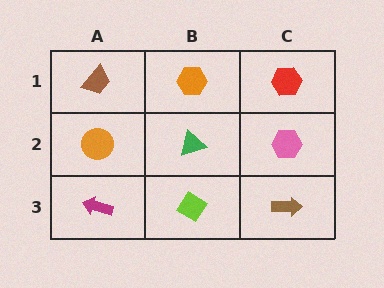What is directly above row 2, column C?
A red hexagon.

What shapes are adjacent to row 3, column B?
A green triangle (row 2, column B), a magenta arrow (row 3, column A), a brown arrow (row 3, column C).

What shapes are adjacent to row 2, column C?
A red hexagon (row 1, column C), a brown arrow (row 3, column C), a green triangle (row 2, column B).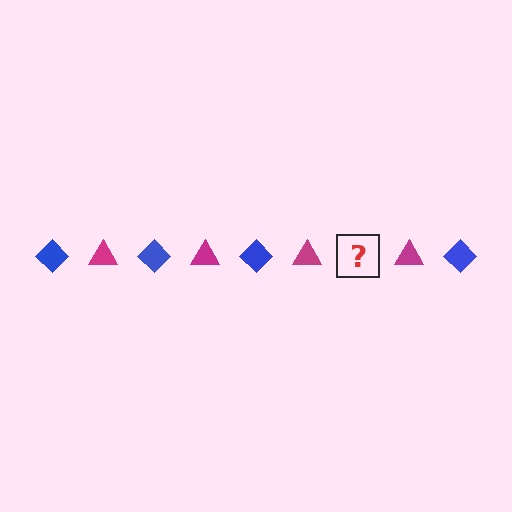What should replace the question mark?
The question mark should be replaced with a blue diamond.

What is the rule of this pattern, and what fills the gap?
The rule is that the pattern alternates between blue diamond and magenta triangle. The gap should be filled with a blue diamond.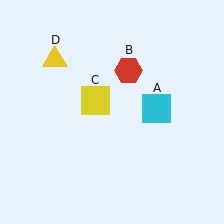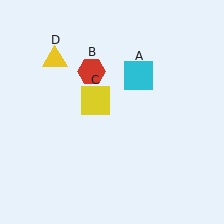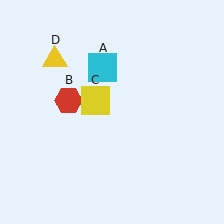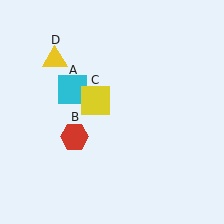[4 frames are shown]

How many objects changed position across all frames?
2 objects changed position: cyan square (object A), red hexagon (object B).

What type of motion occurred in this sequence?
The cyan square (object A), red hexagon (object B) rotated counterclockwise around the center of the scene.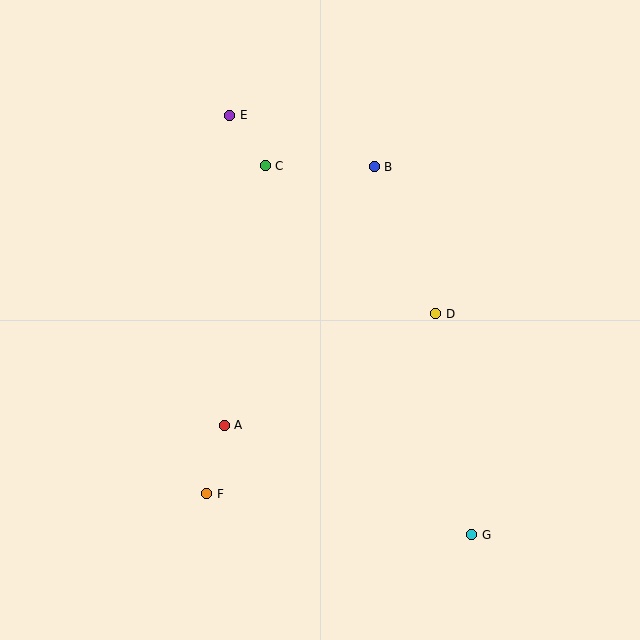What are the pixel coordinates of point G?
Point G is at (472, 535).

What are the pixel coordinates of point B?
Point B is at (374, 167).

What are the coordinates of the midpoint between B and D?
The midpoint between B and D is at (405, 240).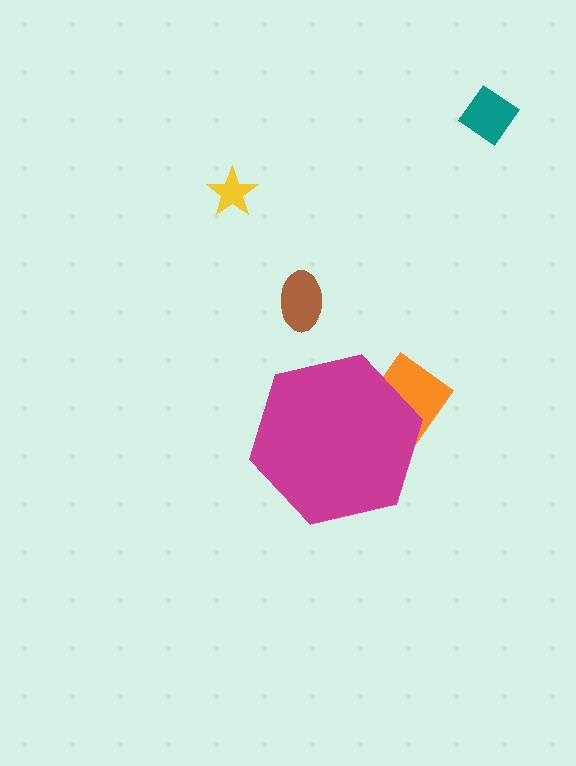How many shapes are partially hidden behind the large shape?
1 shape is partially hidden.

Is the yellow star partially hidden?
No, the yellow star is fully visible.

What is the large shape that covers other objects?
A magenta hexagon.